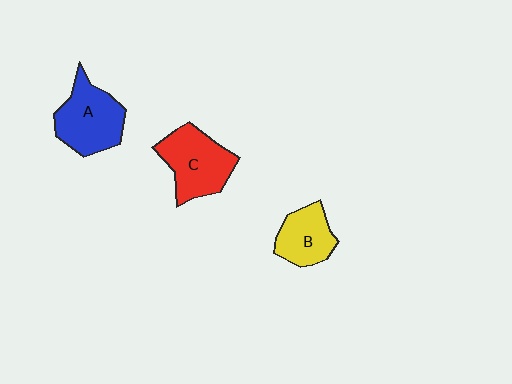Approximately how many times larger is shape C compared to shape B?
Approximately 1.4 times.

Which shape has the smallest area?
Shape B (yellow).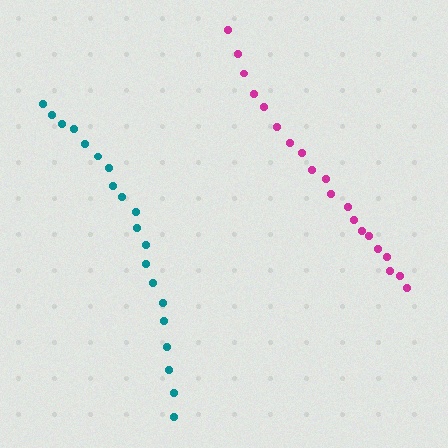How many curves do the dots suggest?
There are 2 distinct paths.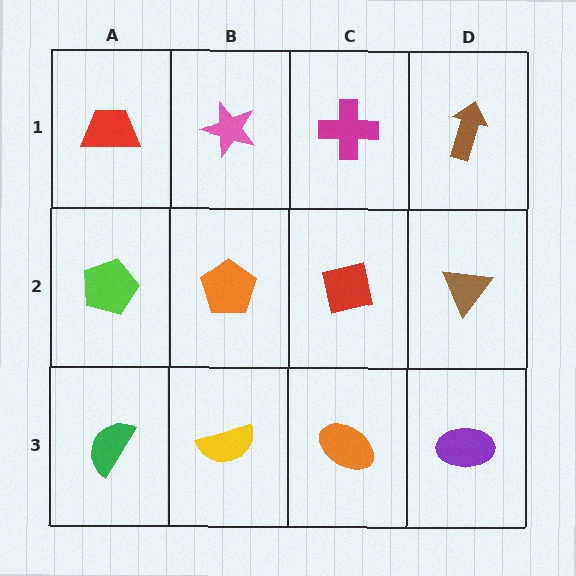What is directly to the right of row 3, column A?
A yellow semicircle.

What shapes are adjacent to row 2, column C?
A magenta cross (row 1, column C), an orange ellipse (row 3, column C), an orange pentagon (row 2, column B), a brown triangle (row 2, column D).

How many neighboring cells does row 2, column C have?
4.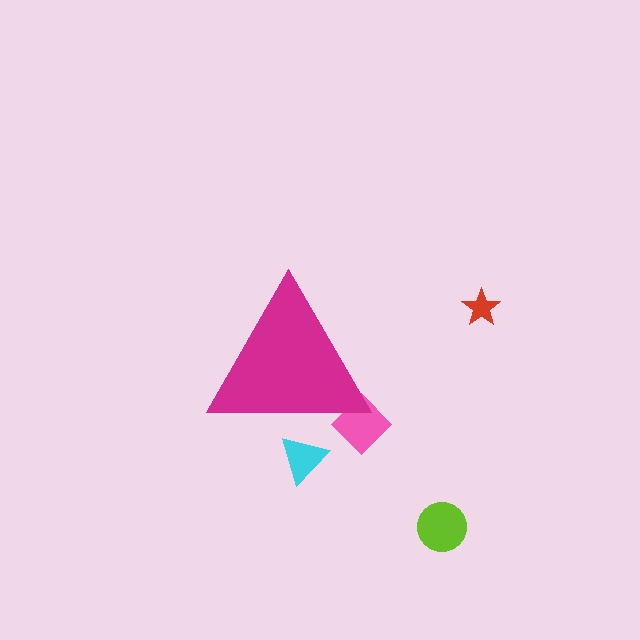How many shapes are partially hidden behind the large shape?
2 shapes are partially hidden.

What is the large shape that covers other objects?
A magenta triangle.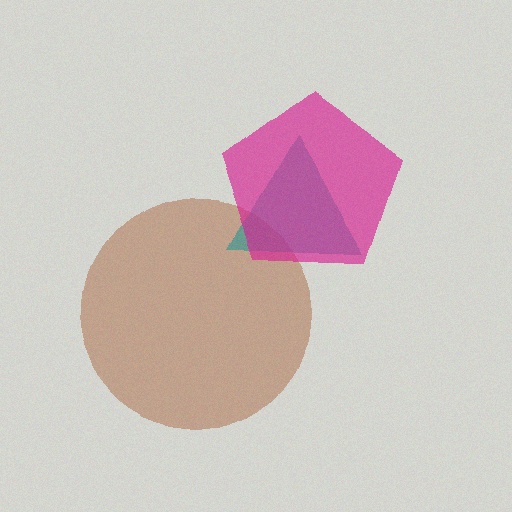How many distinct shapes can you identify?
There are 3 distinct shapes: a brown circle, a teal triangle, a magenta pentagon.